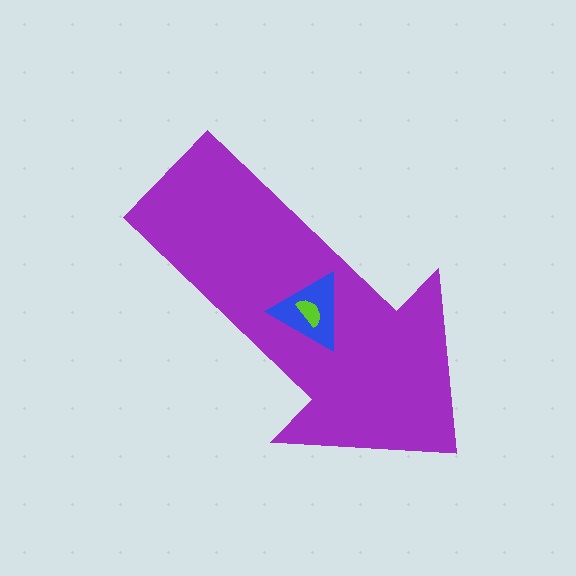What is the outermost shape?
The purple arrow.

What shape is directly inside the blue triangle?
The lime semicircle.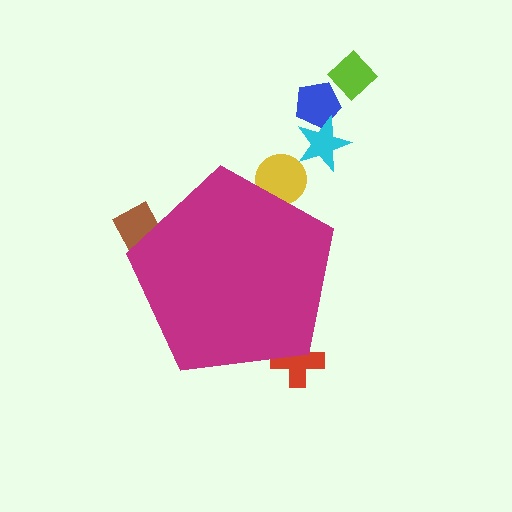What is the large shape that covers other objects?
A magenta pentagon.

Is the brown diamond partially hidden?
Yes, the brown diamond is partially hidden behind the magenta pentagon.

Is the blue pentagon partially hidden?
No, the blue pentagon is fully visible.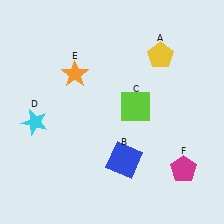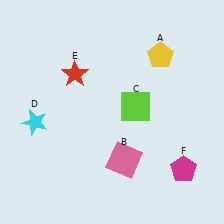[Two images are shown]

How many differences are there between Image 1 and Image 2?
There are 2 differences between the two images.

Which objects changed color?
B changed from blue to pink. E changed from orange to red.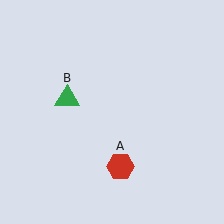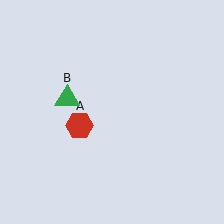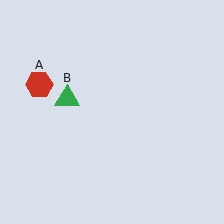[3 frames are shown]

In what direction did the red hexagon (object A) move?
The red hexagon (object A) moved up and to the left.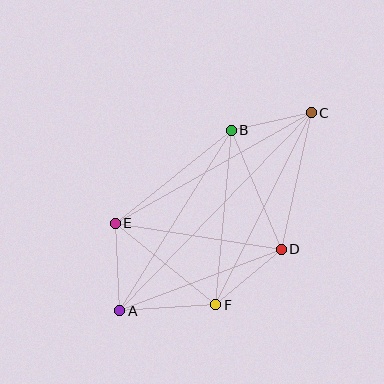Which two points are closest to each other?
Points B and C are closest to each other.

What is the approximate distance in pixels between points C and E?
The distance between C and E is approximately 225 pixels.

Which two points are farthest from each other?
Points A and C are farthest from each other.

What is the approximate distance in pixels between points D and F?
The distance between D and F is approximately 86 pixels.